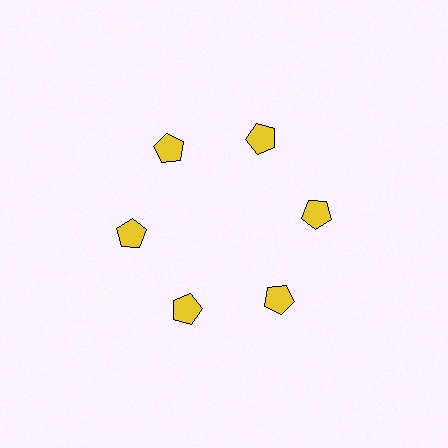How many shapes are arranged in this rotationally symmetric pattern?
There are 6 shapes, arranged in 6 groups of 1.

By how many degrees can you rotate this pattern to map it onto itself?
The pattern maps onto itself every 60 degrees of rotation.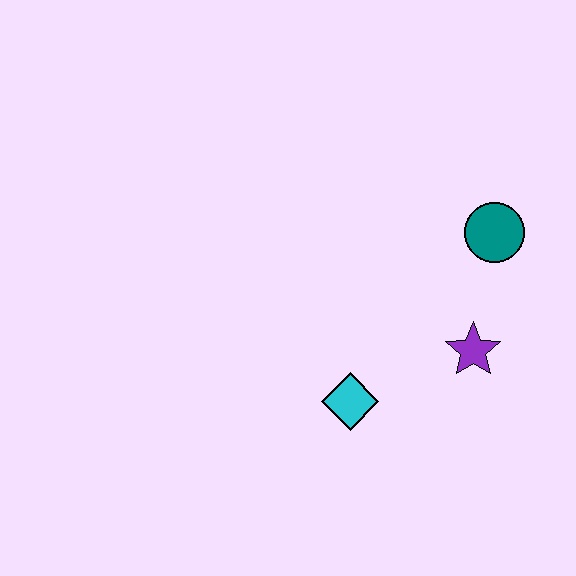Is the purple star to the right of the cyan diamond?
Yes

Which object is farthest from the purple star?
The cyan diamond is farthest from the purple star.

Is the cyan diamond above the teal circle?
No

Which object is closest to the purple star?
The teal circle is closest to the purple star.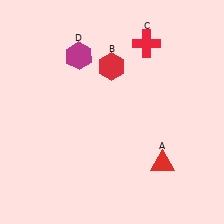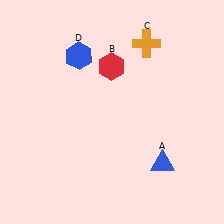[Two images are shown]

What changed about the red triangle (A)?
In Image 1, A is red. In Image 2, it changed to blue.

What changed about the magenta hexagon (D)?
In Image 1, D is magenta. In Image 2, it changed to blue.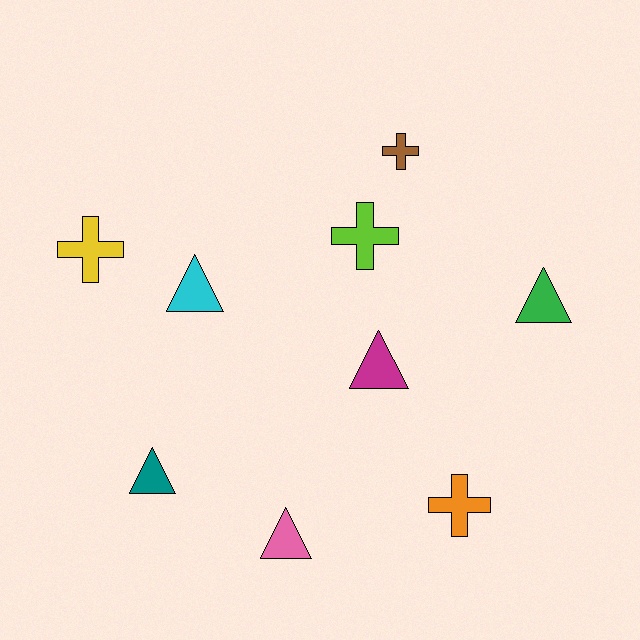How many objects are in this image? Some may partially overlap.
There are 9 objects.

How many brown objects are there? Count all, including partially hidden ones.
There is 1 brown object.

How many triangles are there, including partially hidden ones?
There are 5 triangles.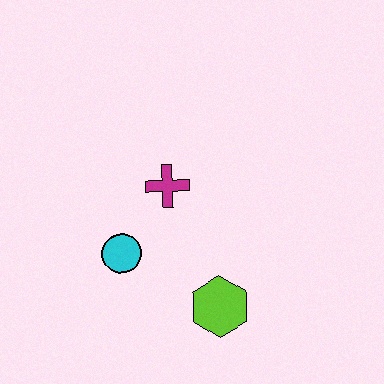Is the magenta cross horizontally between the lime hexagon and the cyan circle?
Yes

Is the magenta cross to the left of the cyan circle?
No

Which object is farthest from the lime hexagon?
The magenta cross is farthest from the lime hexagon.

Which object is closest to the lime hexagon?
The cyan circle is closest to the lime hexagon.